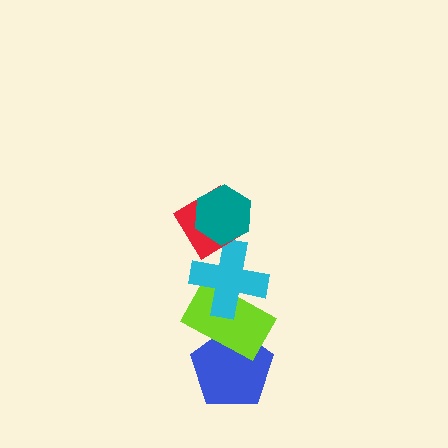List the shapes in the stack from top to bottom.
From top to bottom: the teal hexagon, the red diamond, the cyan cross, the lime rectangle, the blue pentagon.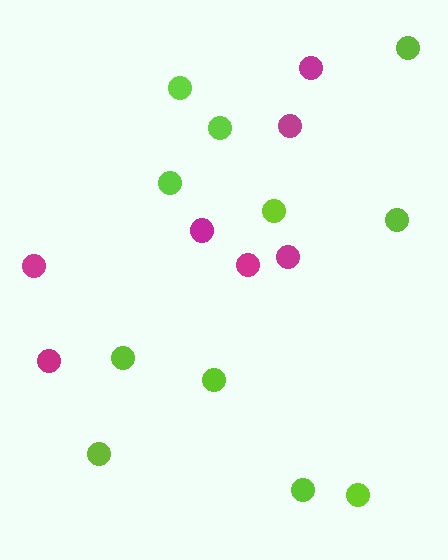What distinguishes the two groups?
There are 2 groups: one group of lime circles (11) and one group of magenta circles (7).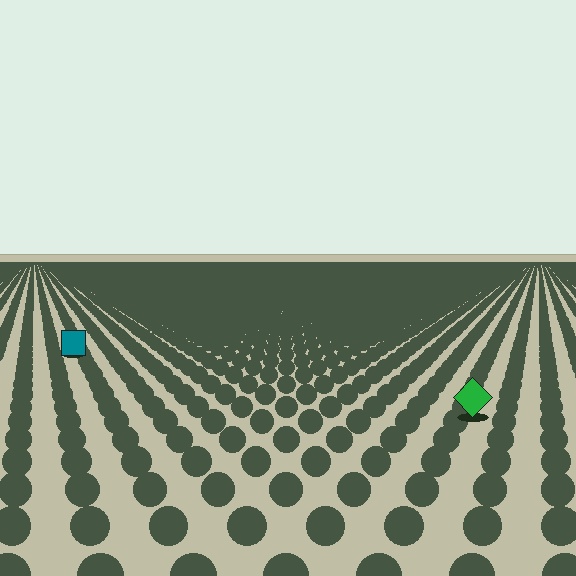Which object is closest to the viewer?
The green diamond is closest. The texture marks near it are larger and more spread out.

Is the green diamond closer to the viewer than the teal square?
Yes. The green diamond is closer — you can tell from the texture gradient: the ground texture is coarser near it.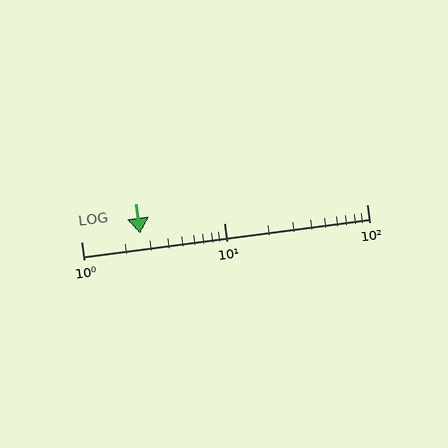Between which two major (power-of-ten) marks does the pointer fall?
The pointer is between 1 and 10.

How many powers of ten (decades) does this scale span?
The scale spans 2 decades, from 1 to 100.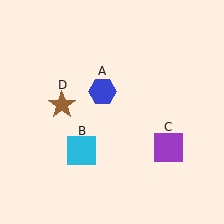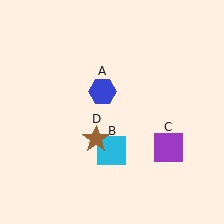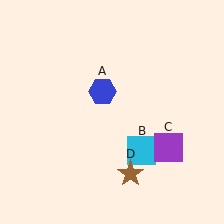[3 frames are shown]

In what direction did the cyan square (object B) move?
The cyan square (object B) moved right.